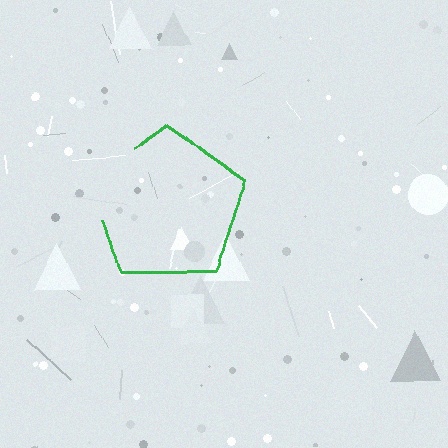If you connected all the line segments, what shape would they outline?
They would outline a pentagon.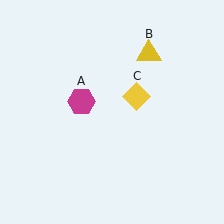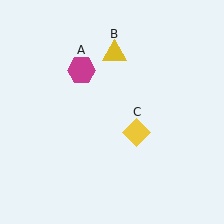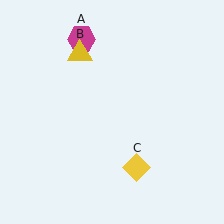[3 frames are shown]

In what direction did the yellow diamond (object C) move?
The yellow diamond (object C) moved down.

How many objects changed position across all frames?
3 objects changed position: magenta hexagon (object A), yellow triangle (object B), yellow diamond (object C).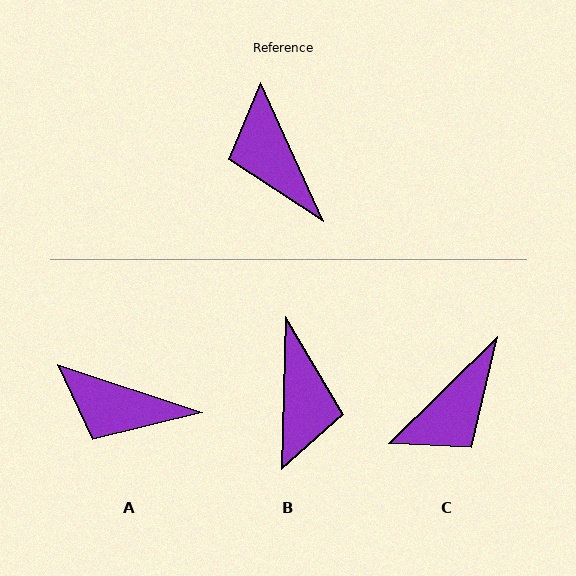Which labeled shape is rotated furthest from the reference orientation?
B, about 154 degrees away.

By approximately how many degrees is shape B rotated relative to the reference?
Approximately 154 degrees counter-clockwise.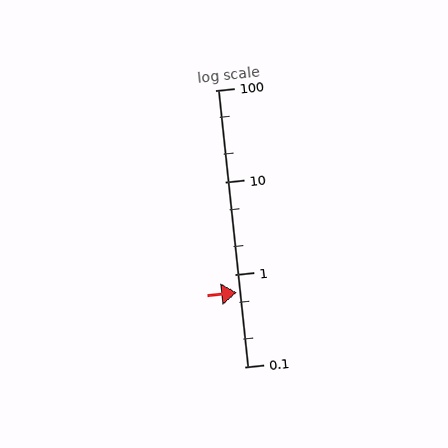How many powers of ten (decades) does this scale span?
The scale spans 3 decades, from 0.1 to 100.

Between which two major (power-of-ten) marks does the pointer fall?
The pointer is between 0.1 and 1.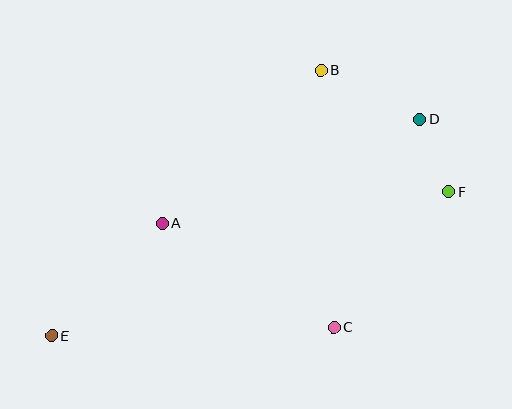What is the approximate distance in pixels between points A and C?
The distance between A and C is approximately 201 pixels.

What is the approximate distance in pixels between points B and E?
The distance between B and E is approximately 378 pixels.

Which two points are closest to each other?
Points D and F are closest to each other.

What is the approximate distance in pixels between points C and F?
The distance between C and F is approximately 178 pixels.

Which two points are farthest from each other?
Points D and E are farthest from each other.